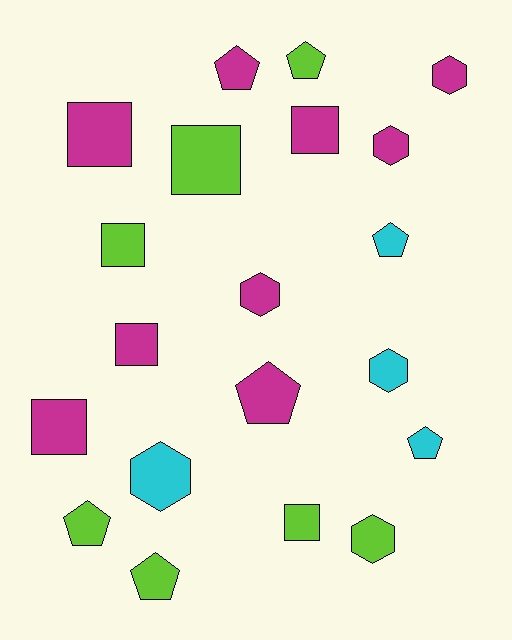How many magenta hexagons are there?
There are 3 magenta hexagons.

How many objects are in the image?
There are 20 objects.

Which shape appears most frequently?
Pentagon, with 7 objects.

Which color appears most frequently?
Magenta, with 9 objects.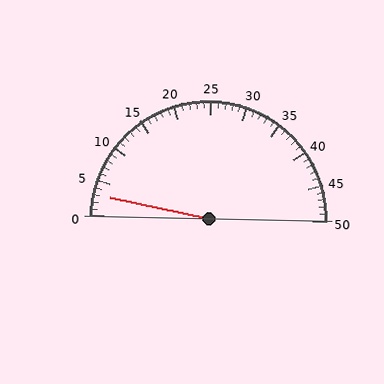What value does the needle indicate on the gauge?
The needle indicates approximately 3.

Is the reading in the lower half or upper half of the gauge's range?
The reading is in the lower half of the range (0 to 50).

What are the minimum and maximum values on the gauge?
The gauge ranges from 0 to 50.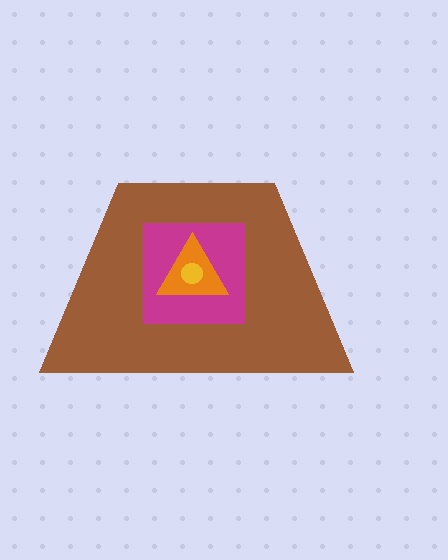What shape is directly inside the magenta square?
The orange triangle.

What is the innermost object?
The yellow circle.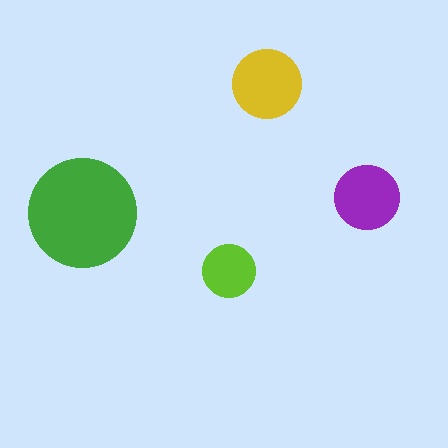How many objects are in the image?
There are 4 objects in the image.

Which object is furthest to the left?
The green circle is leftmost.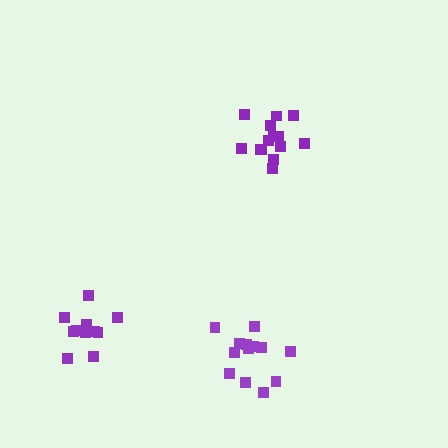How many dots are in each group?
Group 1: 14 dots, Group 2: 11 dots, Group 3: 13 dots (38 total).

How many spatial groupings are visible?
There are 3 spatial groupings.